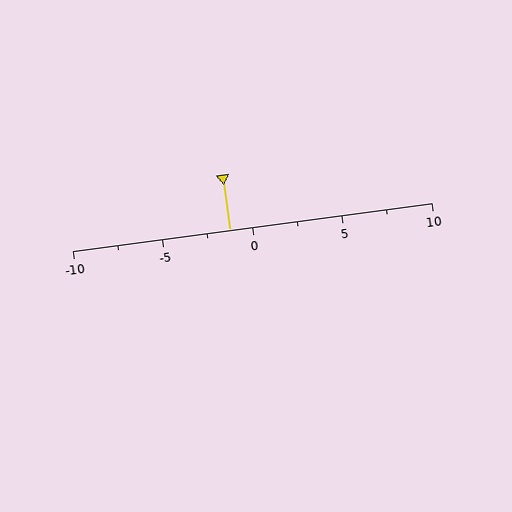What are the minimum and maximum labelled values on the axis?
The axis runs from -10 to 10.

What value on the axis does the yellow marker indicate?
The marker indicates approximately -1.2.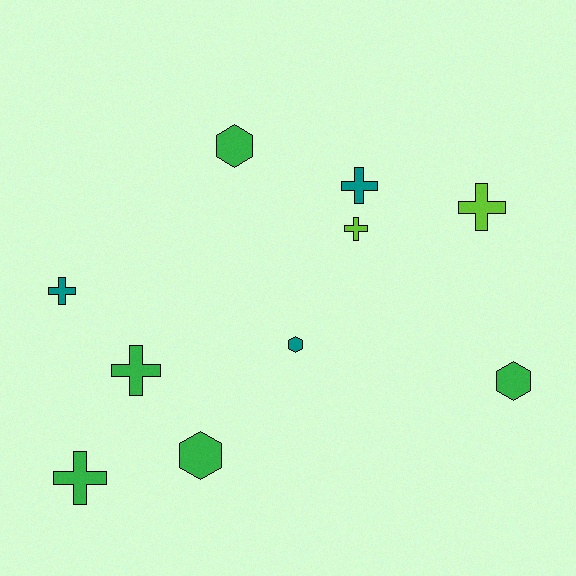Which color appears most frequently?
Green, with 5 objects.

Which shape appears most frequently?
Cross, with 6 objects.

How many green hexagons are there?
There are 3 green hexagons.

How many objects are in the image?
There are 10 objects.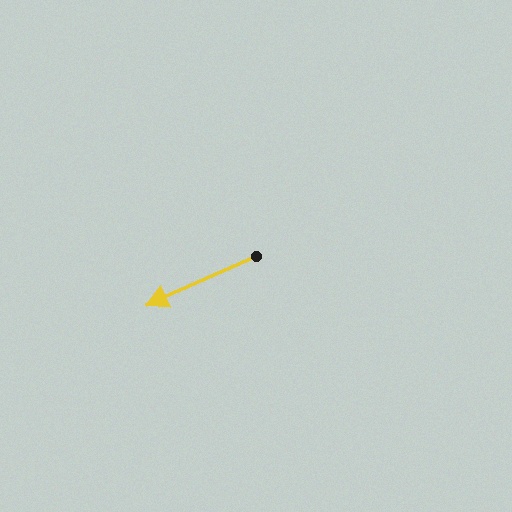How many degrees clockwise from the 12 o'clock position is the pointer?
Approximately 246 degrees.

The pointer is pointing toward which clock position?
Roughly 8 o'clock.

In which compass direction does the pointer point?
Southwest.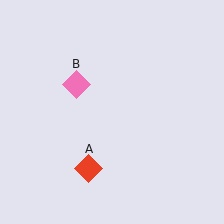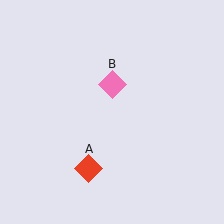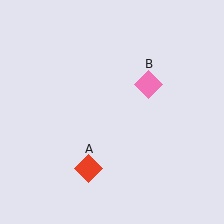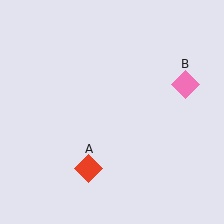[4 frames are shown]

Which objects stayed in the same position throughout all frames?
Red diamond (object A) remained stationary.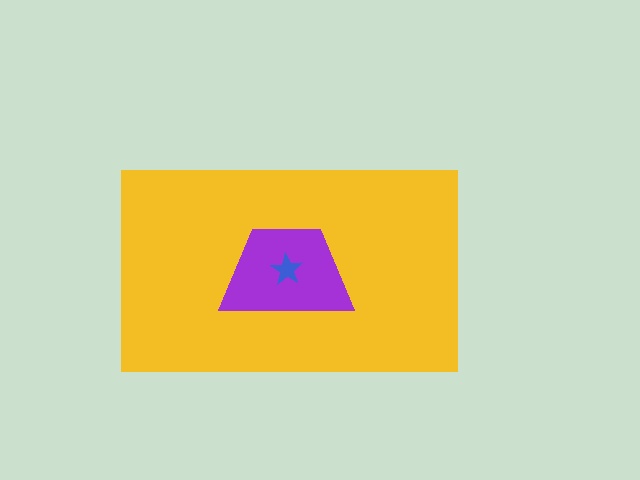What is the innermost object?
The blue star.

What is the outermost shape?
The yellow rectangle.